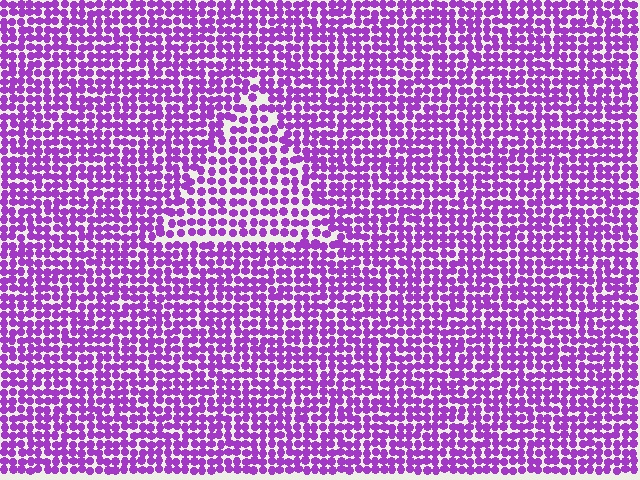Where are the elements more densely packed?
The elements are more densely packed outside the triangle boundary.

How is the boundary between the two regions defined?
The boundary is defined by a change in element density (approximately 1.4x ratio). All elements are the same color, size, and shape.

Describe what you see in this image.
The image contains small purple elements arranged at two different densities. A triangle-shaped region is visible where the elements are less densely packed than the surrounding area.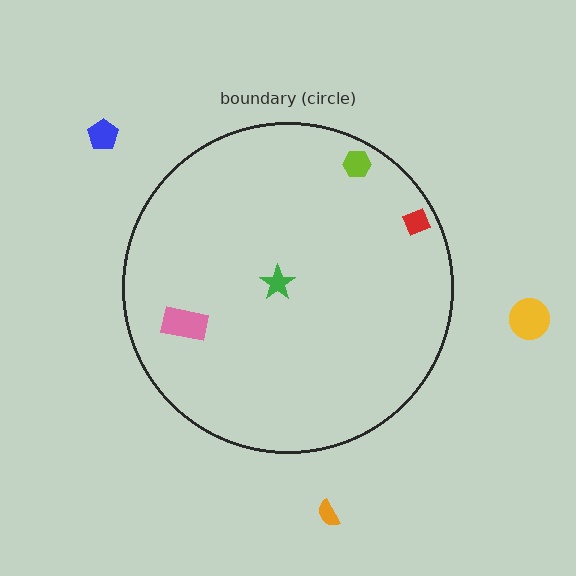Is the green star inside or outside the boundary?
Inside.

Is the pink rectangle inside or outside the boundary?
Inside.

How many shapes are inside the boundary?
4 inside, 3 outside.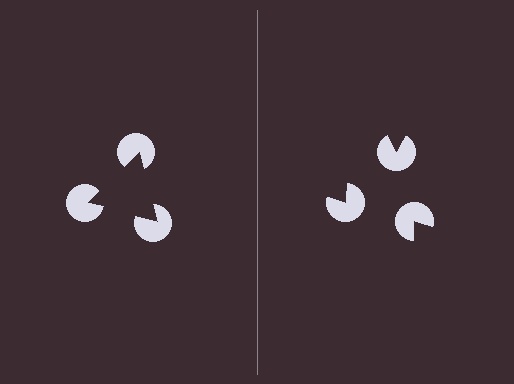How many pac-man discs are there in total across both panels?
6 — 3 on each side.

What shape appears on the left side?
An illusory triangle.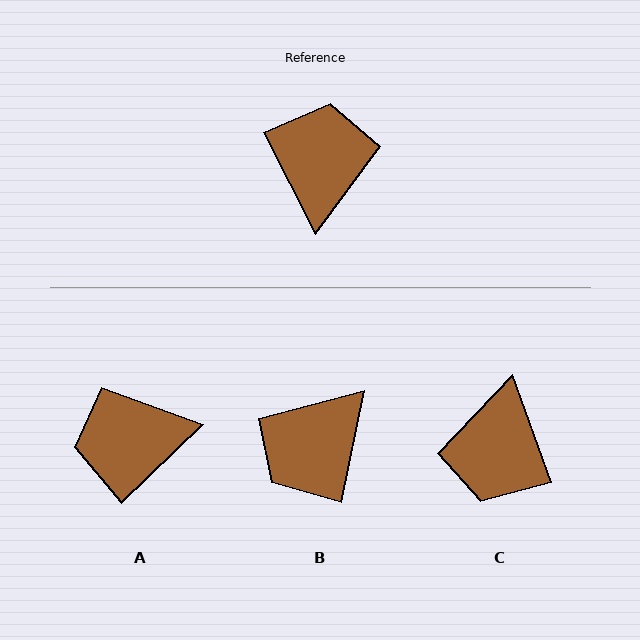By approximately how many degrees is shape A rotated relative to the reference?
Approximately 107 degrees counter-clockwise.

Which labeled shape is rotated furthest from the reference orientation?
C, about 173 degrees away.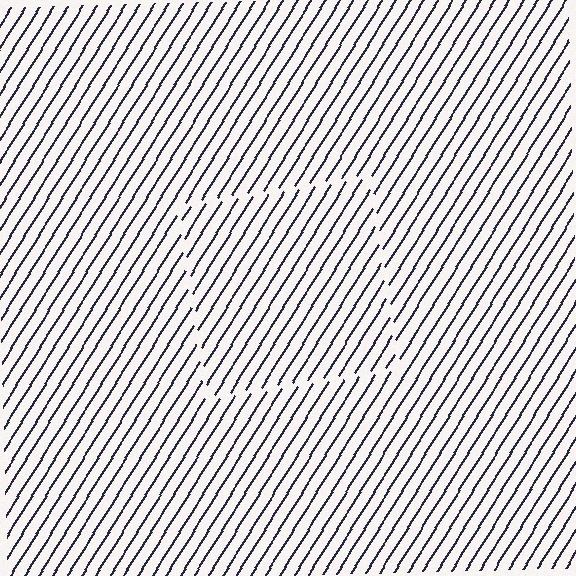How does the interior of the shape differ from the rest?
The interior of the shape contains the same grating, shifted by half a period — the contour is defined by the phase discontinuity where line-ends from the inner and outer gratings abut.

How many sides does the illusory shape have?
4 sides — the line-ends trace a square.